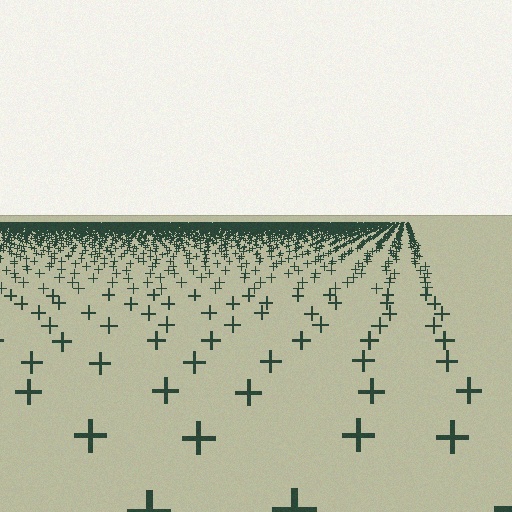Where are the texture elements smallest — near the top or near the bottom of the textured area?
Near the top.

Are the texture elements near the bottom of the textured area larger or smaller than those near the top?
Larger. Near the bottom, elements are closer to the viewer and appear at a bigger on-screen size.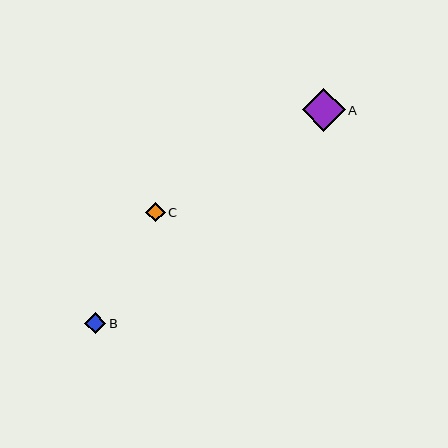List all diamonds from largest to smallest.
From largest to smallest: A, B, C.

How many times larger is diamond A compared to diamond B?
Diamond A is approximately 2.0 times the size of diamond B.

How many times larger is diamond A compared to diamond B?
Diamond A is approximately 2.0 times the size of diamond B.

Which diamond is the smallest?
Diamond C is the smallest with a size of approximately 20 pixels.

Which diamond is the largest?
Diamond A is the largest with a size of approximately 43 pixels.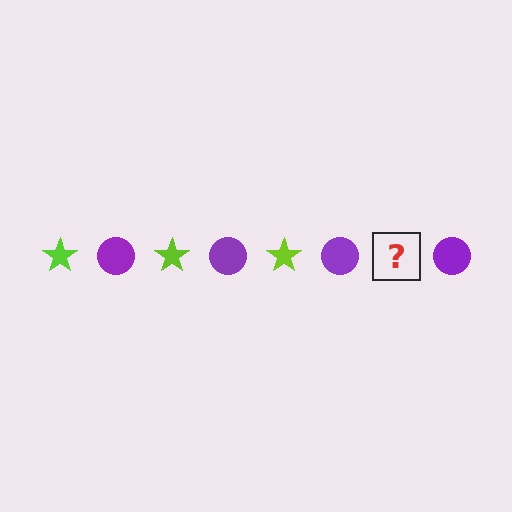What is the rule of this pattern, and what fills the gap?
The rule is that the pattern alternates between lime star and purple circle. The gap should be filled with a lime star.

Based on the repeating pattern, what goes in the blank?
The blank should be a lime star.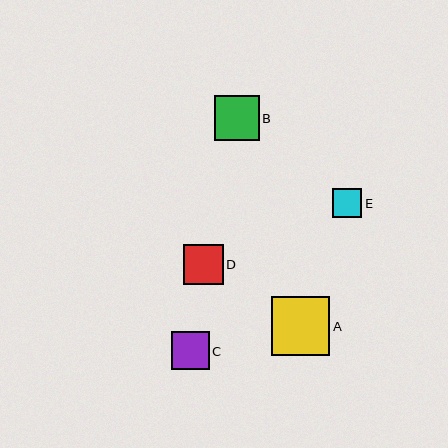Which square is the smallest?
Square E is the smallest with a size of approximately 29 pixels.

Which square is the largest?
Square A is the largest with a size of approximately 58 pixels.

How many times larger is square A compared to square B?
Square A is approximately 1.3 times the size of square B.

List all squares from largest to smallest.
From largest to smallest: A, B, D, C, E.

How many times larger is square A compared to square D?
Square A is approximately 1.5 times the size of square D.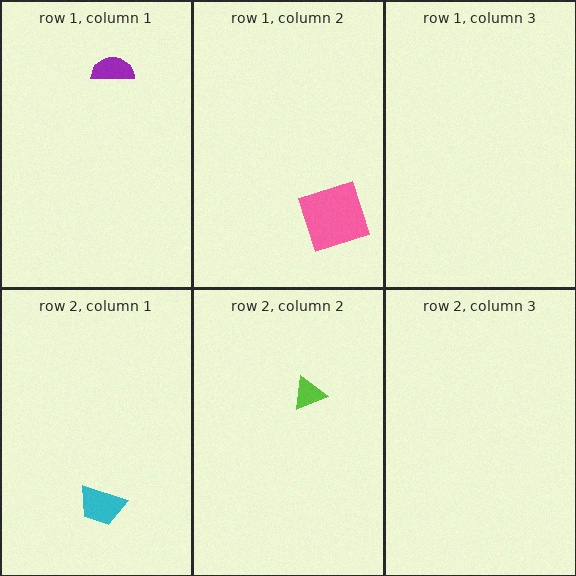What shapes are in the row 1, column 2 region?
The pink square.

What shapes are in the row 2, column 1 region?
The cyan trapezoid.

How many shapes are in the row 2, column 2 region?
1.